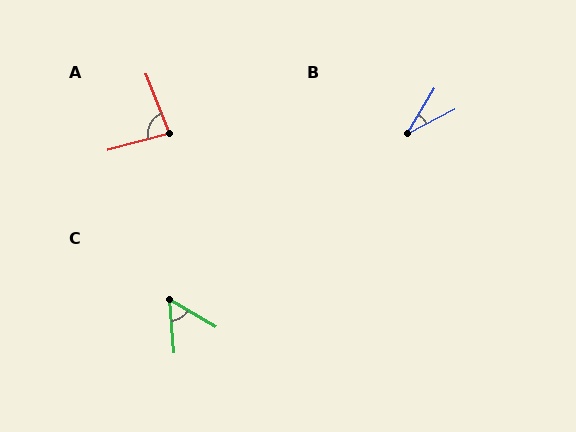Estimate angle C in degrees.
Approximately 54 degrees.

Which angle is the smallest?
B, at approximately 31 degrees.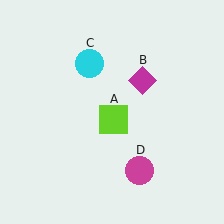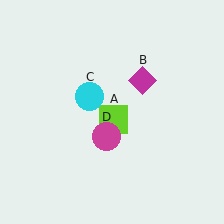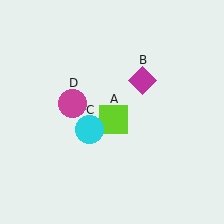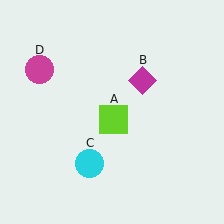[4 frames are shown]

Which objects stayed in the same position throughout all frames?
Lime square (object A) and magenta diamond (object B) remained stationary.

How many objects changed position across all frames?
2 objects changed position: cyan circle (object C), magenta circle (object D).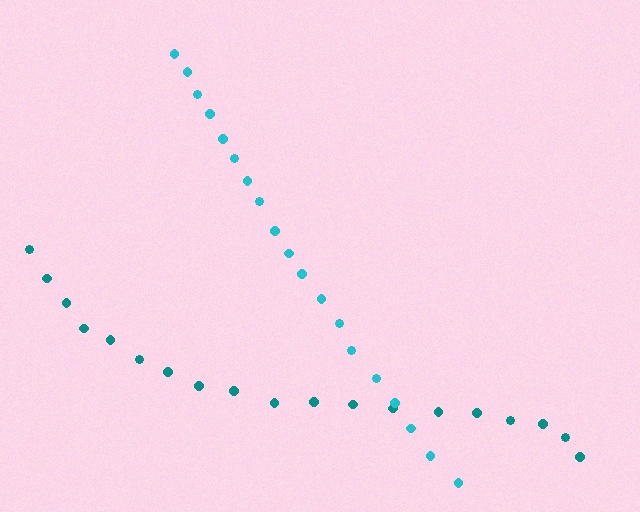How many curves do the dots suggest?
There are 2 distinct paths.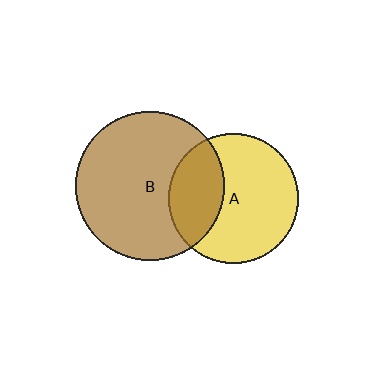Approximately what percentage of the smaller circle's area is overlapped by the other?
Approximately 30%.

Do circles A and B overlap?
Yes.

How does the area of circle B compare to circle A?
Approximately 1.3 times.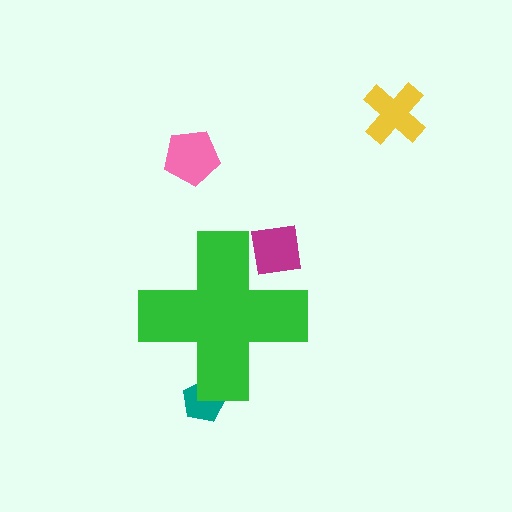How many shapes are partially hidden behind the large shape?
2 shapes are partially hidden.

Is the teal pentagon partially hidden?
Yes, the teal pentagon is partially hidden behind the green cross.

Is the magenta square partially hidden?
Yes, the magenta square is partially hidden behind the green cross.